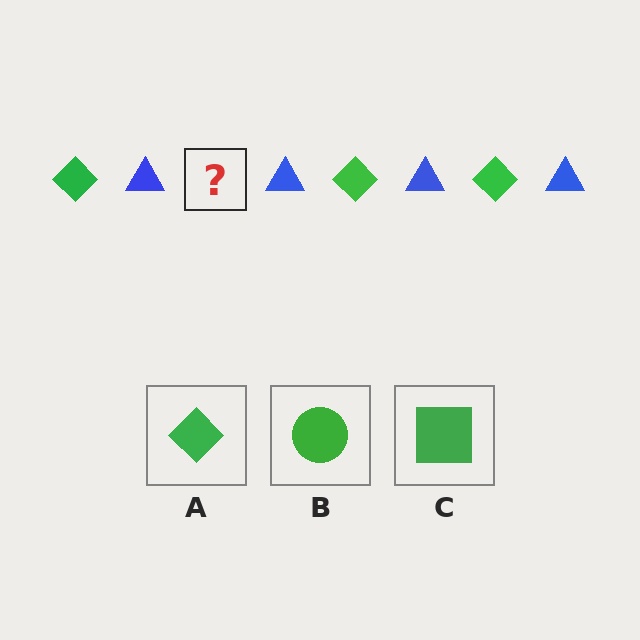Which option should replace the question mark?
Option A.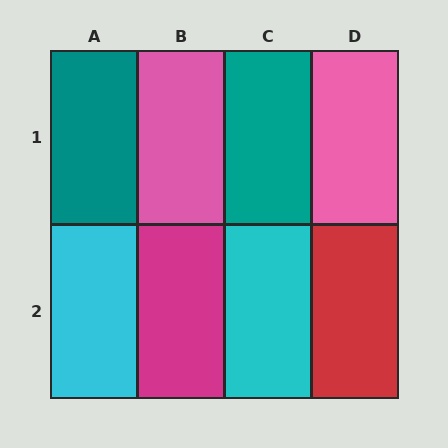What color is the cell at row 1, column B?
Pink.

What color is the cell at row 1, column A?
Teal.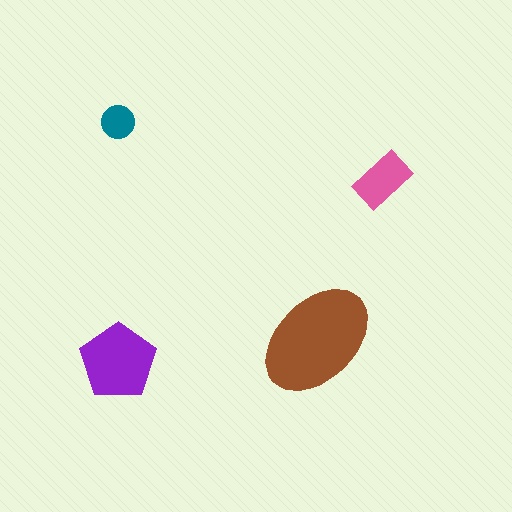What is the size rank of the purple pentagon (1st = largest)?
2nd.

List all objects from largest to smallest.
The brown ellipse, the purple pentagon, the pink rectangle, the teal circle.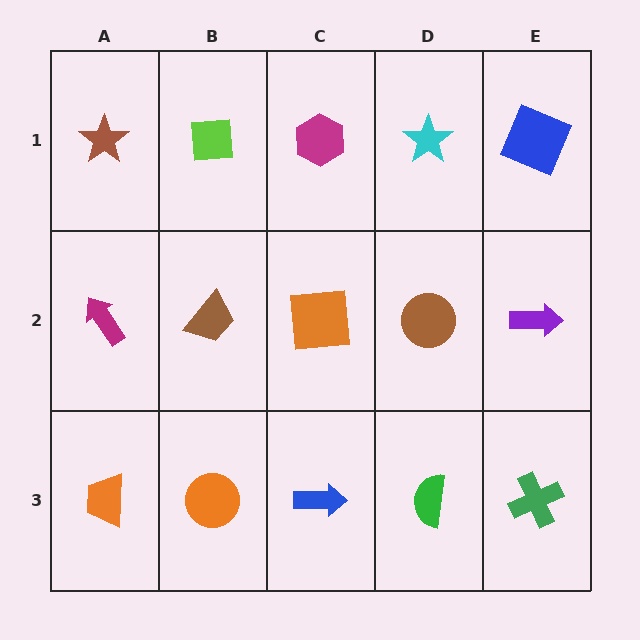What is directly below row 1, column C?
An orange square.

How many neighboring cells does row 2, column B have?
4.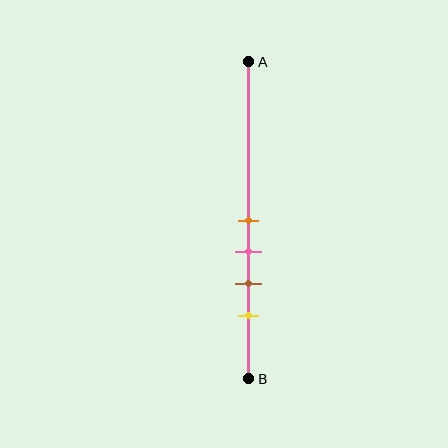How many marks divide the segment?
There are 4 marks dividing the segment.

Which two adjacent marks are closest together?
The orange and pink marks are the closest adjacent pair.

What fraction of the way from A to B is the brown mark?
The brown mark is approximately 70% (0.7) of the way from A to B.